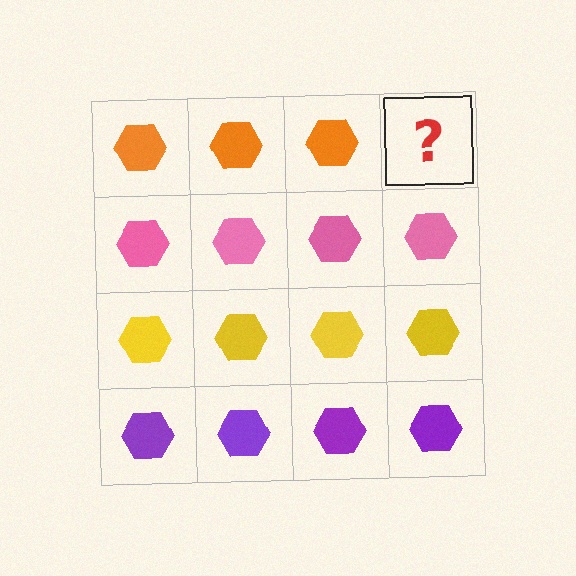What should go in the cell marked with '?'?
The missing cell should contain an orange hexagon.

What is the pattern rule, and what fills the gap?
The rule is that each row has a consistent color. The gap should be filled with an orange hexagon.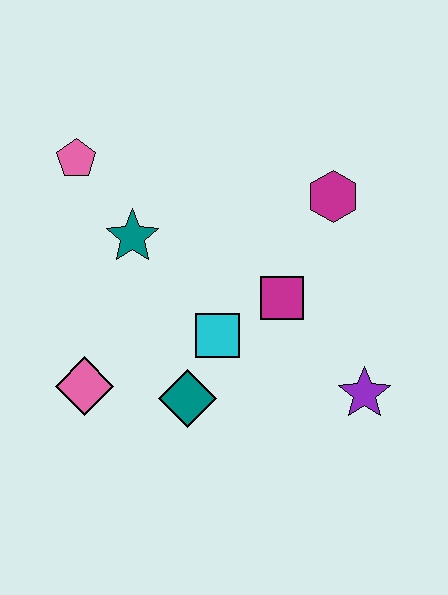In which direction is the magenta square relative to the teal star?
The magenta square is to the right of the teal star.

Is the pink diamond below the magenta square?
Yes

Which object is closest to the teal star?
The pink pentagon is closest to the teal star.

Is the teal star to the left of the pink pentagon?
No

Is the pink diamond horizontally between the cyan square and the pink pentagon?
Yes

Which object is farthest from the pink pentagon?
The purple star is farthest from the pink pentagon.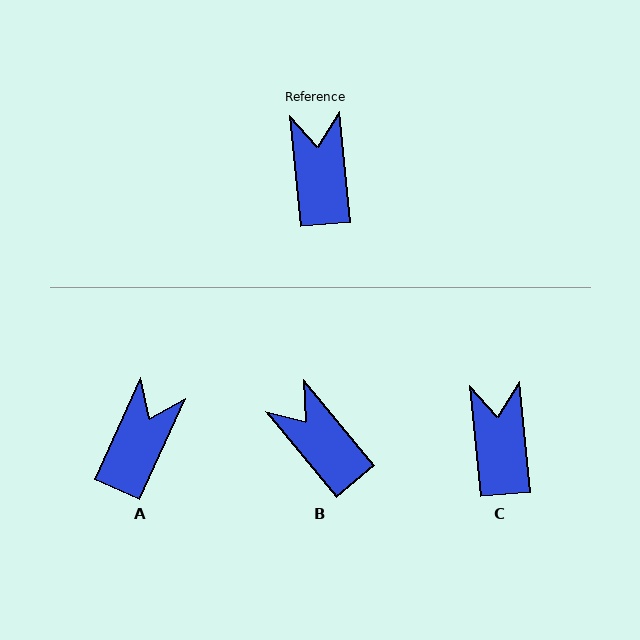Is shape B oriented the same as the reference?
No, it is off by about 34 degrees.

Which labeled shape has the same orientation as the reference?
C.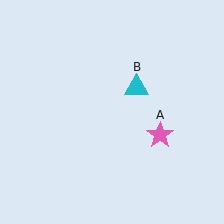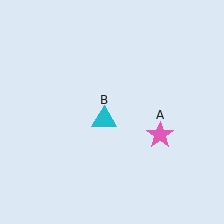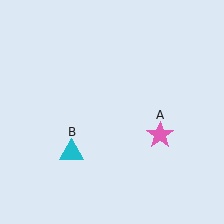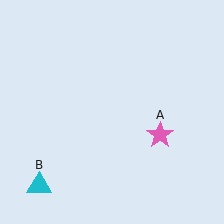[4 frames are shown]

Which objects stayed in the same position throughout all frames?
Pink star (object A) remained stationary.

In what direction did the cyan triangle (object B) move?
The cyan triangle (object B) moved down and to the left.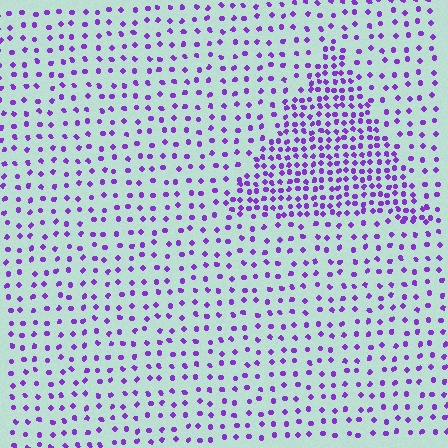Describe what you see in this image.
The image contains small purple elements arranged at two different densities. A triangle-shaped region is visible where the elements are more densely packed than the surrounding area.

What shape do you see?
I see a triangle.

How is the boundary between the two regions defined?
The boundary is defined by a change in element density (approximately 2.3x ratio). All elements are the same color, size, and shape.